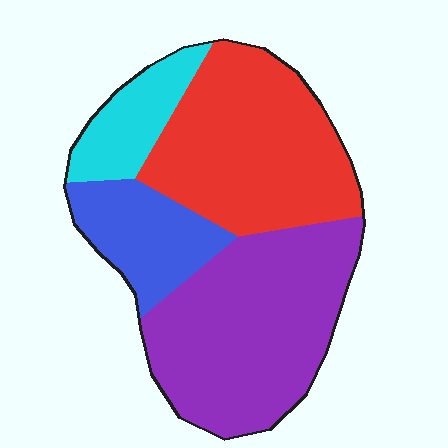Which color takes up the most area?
Purple, at roughly 40%.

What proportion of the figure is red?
Red takes up about one third (1/3) of the figure.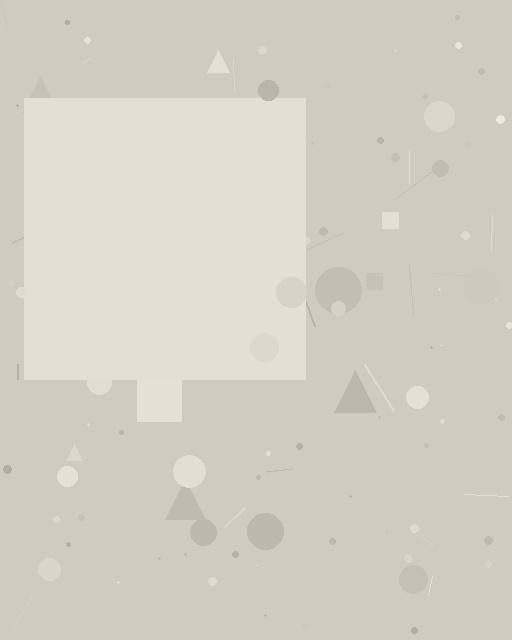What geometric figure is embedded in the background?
A square is embedded in the background.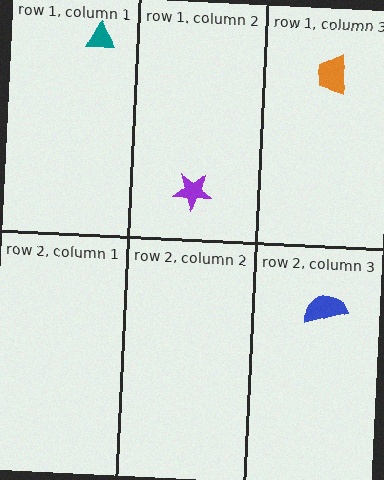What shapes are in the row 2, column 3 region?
The blue semicircle.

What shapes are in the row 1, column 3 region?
The orange trapezoid.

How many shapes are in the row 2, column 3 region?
1.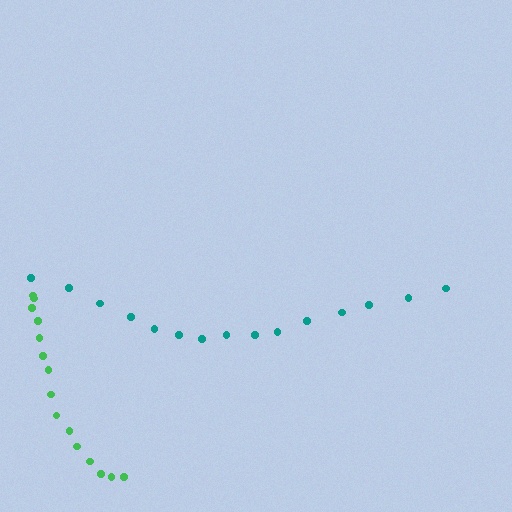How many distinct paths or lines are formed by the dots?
There are 2 distinct paths.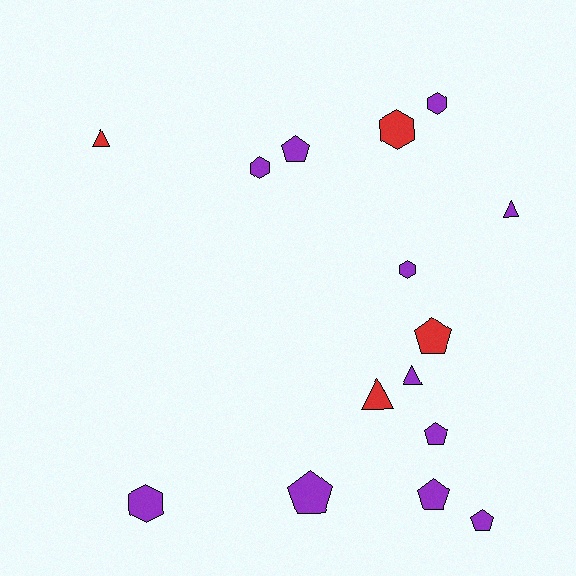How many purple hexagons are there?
There are 4 purple hexagons.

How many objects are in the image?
There are 15 objects.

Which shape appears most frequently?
Pentagon, with 6 objects.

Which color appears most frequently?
Purple, with 11 objects.